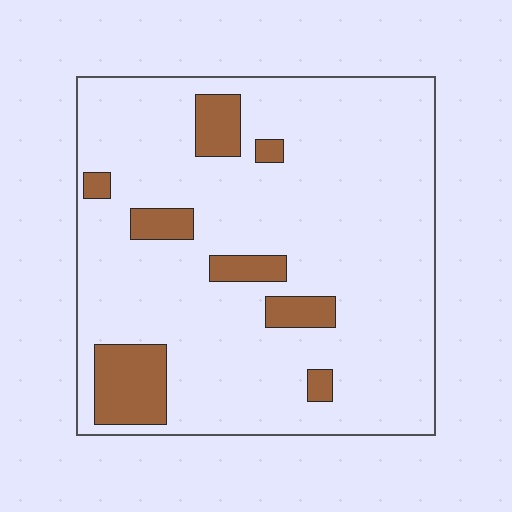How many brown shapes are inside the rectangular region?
8.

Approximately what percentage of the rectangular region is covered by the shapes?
Approximately 15%.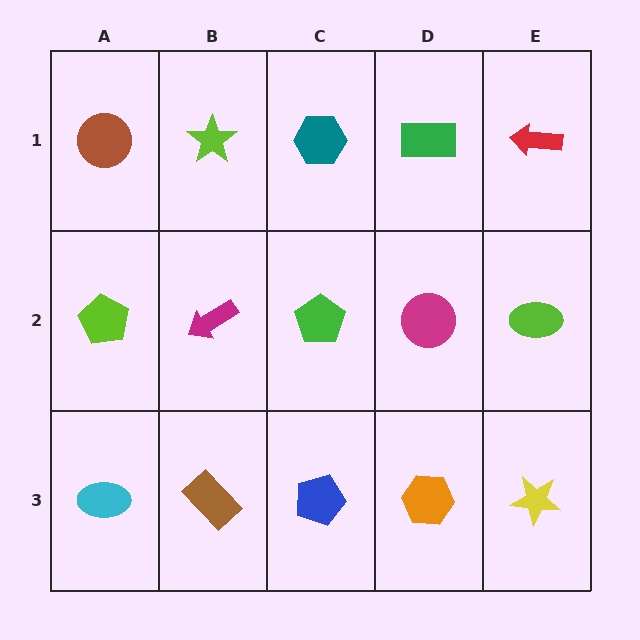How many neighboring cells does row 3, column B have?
3.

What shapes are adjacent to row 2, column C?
A teal hexagon (row 1, column C), a blue pentagon (row 3, column C), a magenta arrow (row 2, column B), a magenta circle (row 2, column D).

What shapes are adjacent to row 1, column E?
A lime ellipse (row 2, column E), a green rectangle (row 1, column D).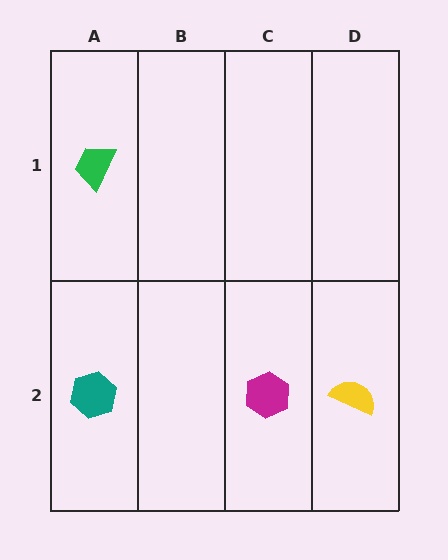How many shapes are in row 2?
3 shapes.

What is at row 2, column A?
A teal hexagon.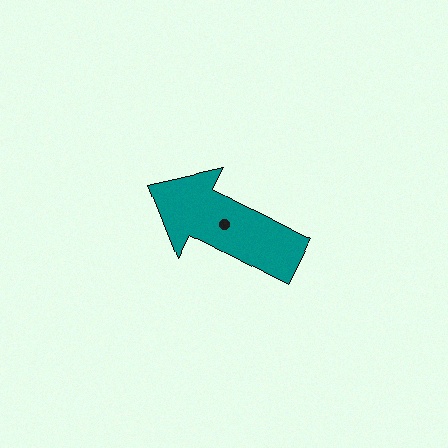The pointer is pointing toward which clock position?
Roughly 10 o'clock.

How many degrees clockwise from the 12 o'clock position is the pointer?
Approximately 297 degrees.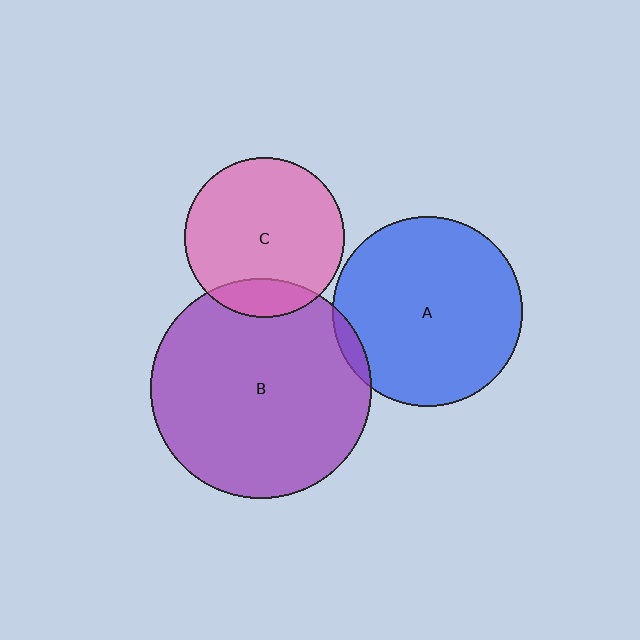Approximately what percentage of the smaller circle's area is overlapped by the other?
Approximately 15%.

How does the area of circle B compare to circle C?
Approximately 1.9 times.